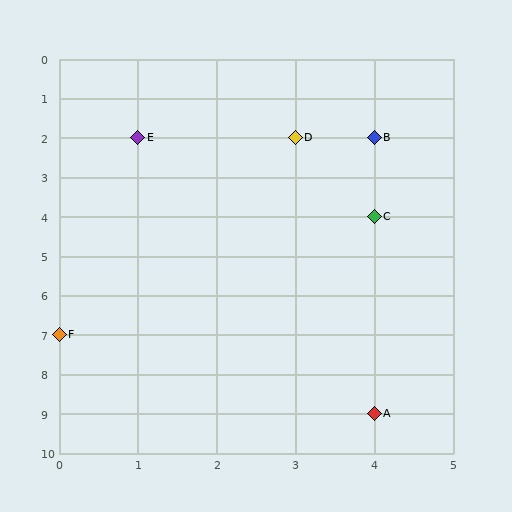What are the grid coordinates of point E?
Point E is at grid coordinates (1, 2).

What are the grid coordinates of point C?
Point C is at grid coordinates (4, 4).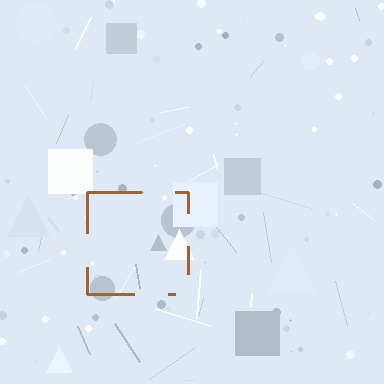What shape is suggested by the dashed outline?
The dashed outline suggests a square.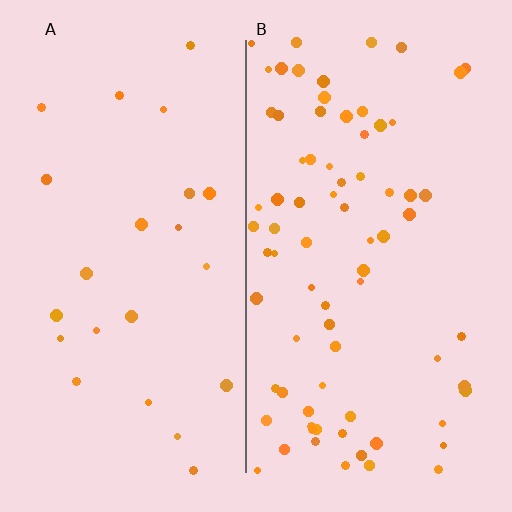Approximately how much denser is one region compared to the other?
Approximately 3.3× — region B over region A.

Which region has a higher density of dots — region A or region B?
B (the right).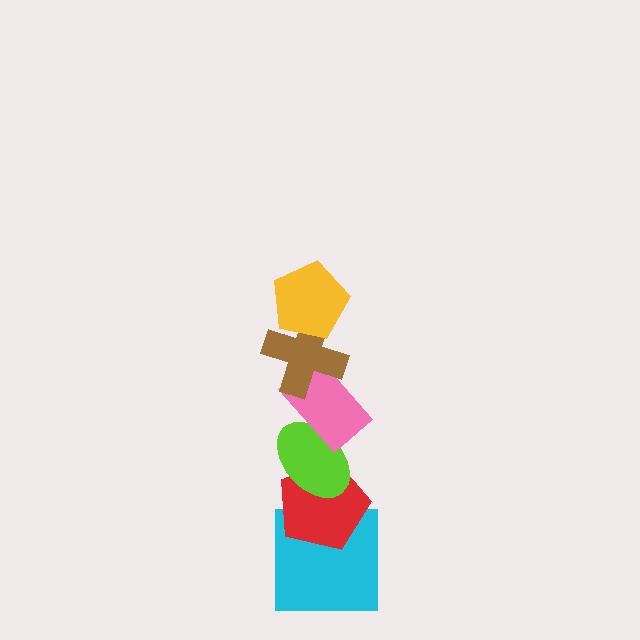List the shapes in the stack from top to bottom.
From top to bottom: the yellow pentagon, the brown cross, the pink rectangle, the lime ellipse, the red pentagon, the cyan square.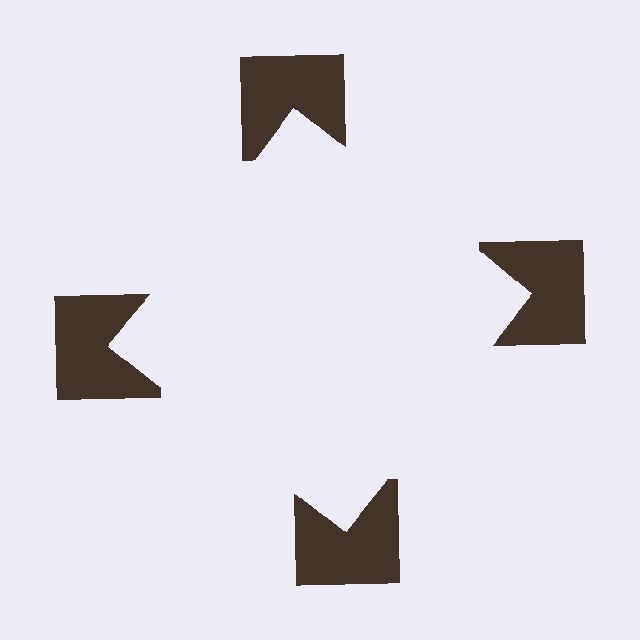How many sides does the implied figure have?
4 sides.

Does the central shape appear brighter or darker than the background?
It typically appears slightly brighter than the background, even though no actual brightness change is drawn.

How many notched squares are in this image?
There are 4 — one at each vertex of the illusory square.